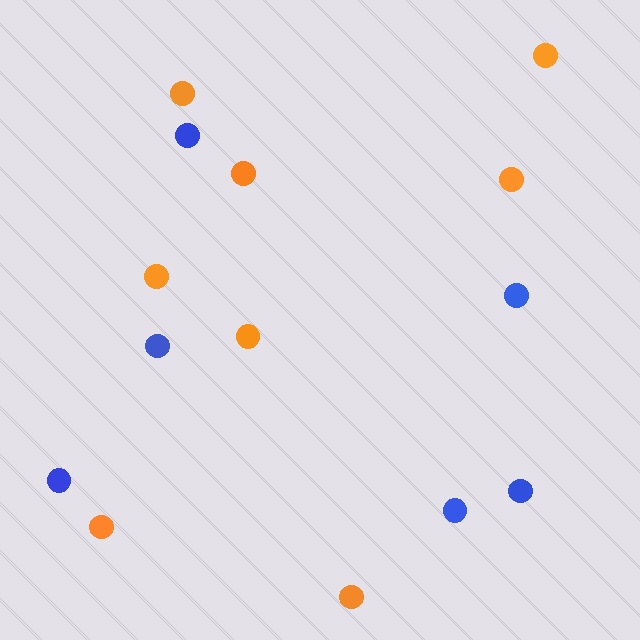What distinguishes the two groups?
There are 2 groups: one group of orange circles (8) and one group of blue circles (6).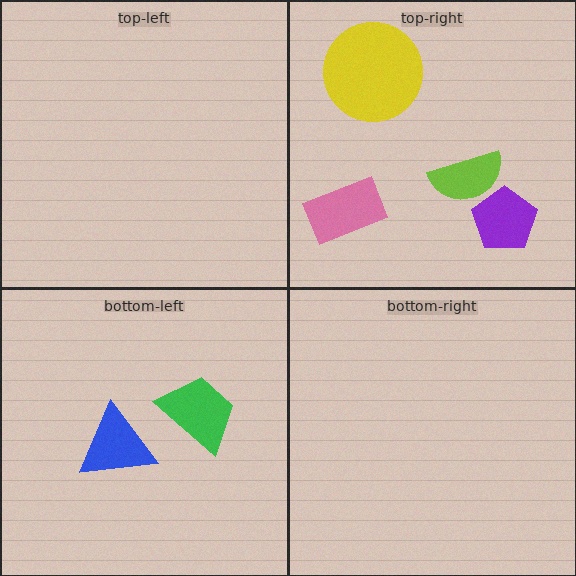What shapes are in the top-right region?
The lime semicircle, the purple pentagon, the pink rectangle, the yellow circle.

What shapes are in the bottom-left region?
The blue triangle, the green trapezoid.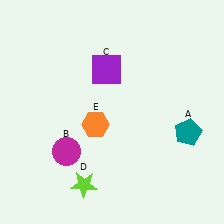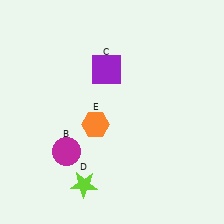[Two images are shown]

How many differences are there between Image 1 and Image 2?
There is 1 difference between the two images.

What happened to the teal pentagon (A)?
The teal pentagon (A) was removed in Image 2. It was in the bottom-right area of Image 1.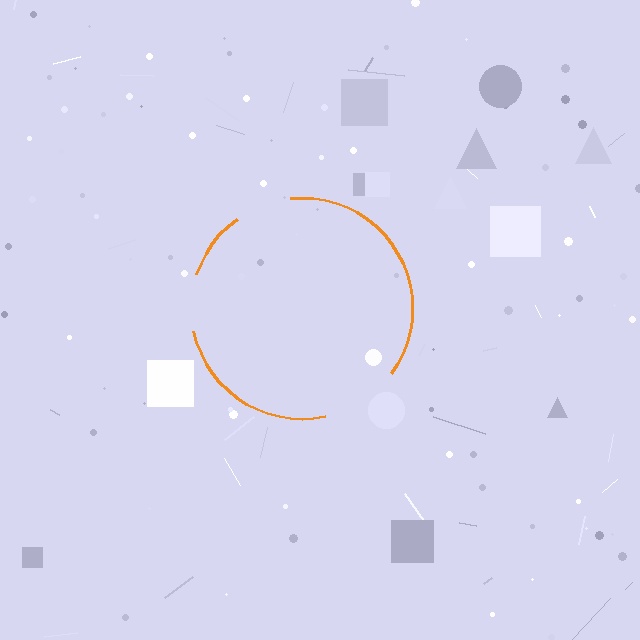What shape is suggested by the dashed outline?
The dashed outline suggests a circle.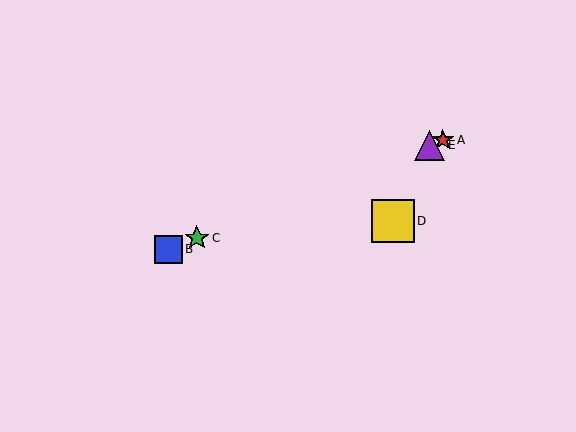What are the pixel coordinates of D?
Object D is at (393, 221).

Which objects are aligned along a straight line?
Objects A, B, C, E are aligned along a straight line.